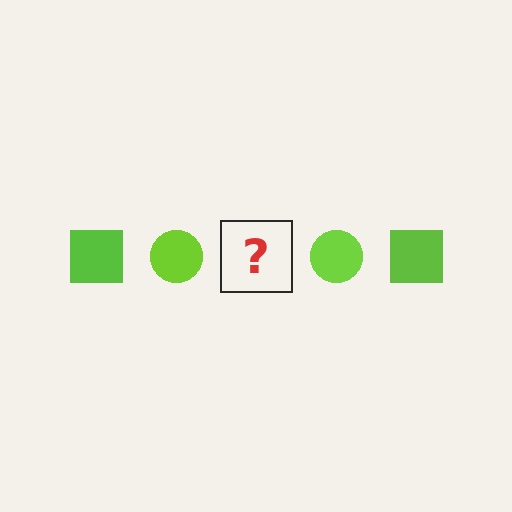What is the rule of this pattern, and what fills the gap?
The rule is that the pattern cycles through square, circle shapes in lime. The gap should be filled with a lime square.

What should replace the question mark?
The question mark should be replaced with a lime square.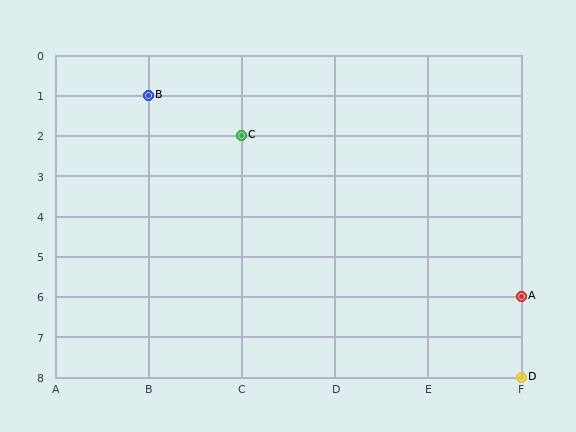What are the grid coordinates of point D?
Point D is at grid coordinates (F, 8).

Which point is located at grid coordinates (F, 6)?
Point A is at (F, 6).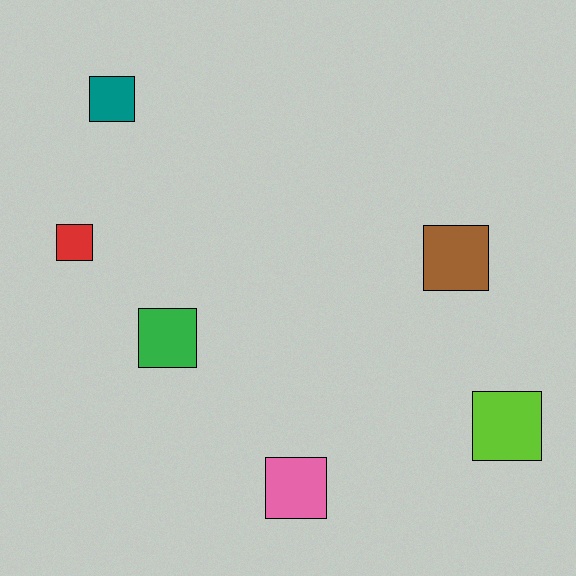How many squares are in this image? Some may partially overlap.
There are 6 squares.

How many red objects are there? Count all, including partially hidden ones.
There is 1 red object.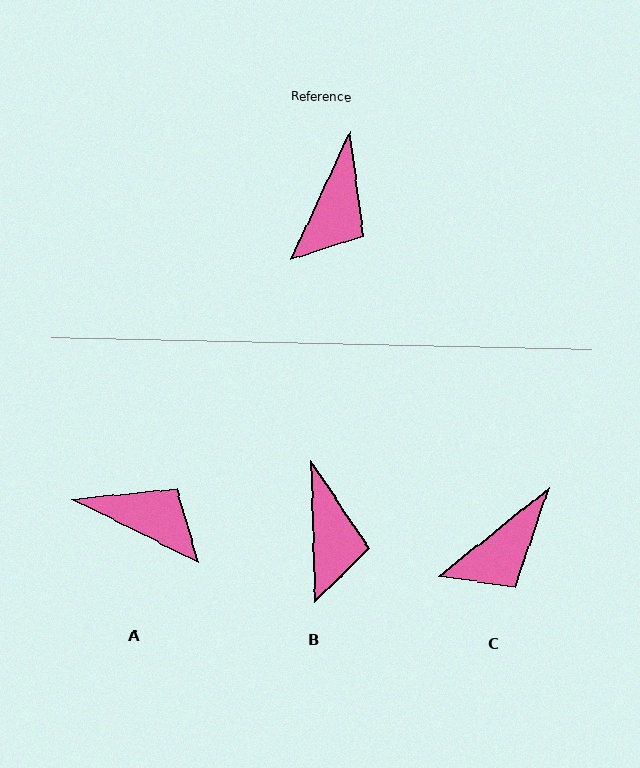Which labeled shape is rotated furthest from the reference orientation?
A, about 89 degrees away.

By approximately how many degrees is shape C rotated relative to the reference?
Approximately 26 degrees clockwise.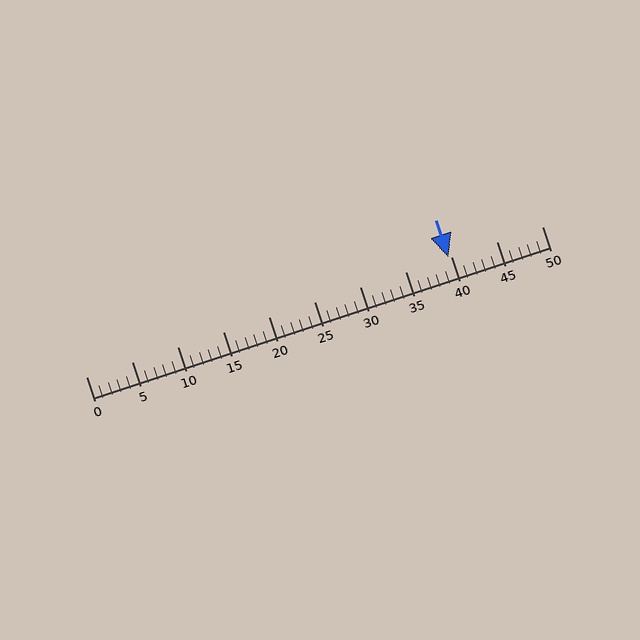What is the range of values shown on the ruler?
The ruler shows values from 0 to 50.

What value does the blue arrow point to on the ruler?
The blue arrow points to approximately 40.